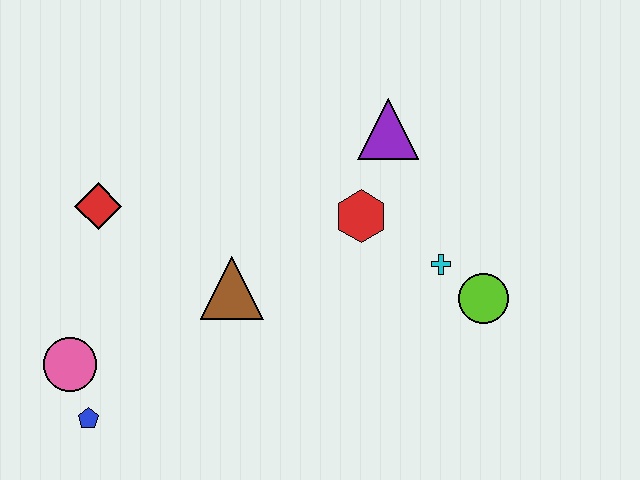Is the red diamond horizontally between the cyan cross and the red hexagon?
No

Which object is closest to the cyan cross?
The lime circle is closest to the cyan cross.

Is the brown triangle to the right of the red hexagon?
No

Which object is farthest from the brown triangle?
The lime circle is farthest from the brown triangle.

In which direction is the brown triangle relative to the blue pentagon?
The brown triangle is to the right of the blue pentagon.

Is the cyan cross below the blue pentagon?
No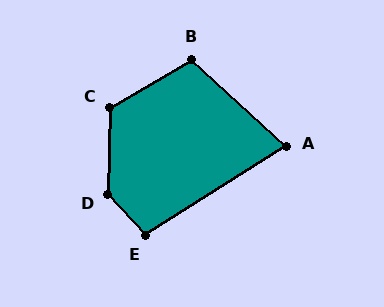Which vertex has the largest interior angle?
D, at approximately 135 degrees.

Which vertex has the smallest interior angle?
A, at approximately 75 degrees.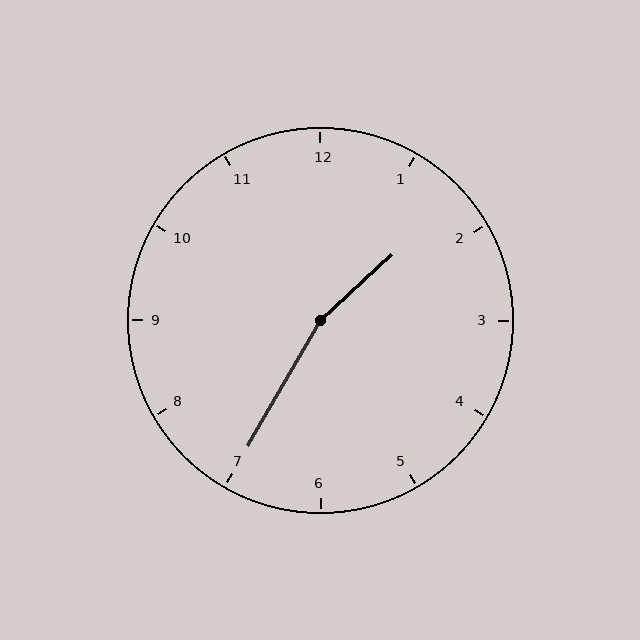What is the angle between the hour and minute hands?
Approximately 162 degrees.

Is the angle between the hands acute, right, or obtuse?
It is obtuse.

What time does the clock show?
1:35.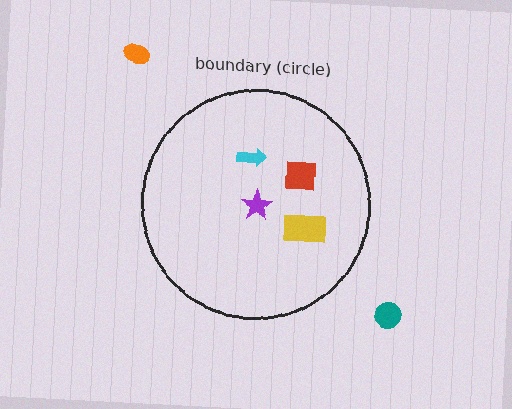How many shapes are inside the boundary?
4 inside, 2 outside.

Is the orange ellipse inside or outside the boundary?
Outside.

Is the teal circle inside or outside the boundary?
Outside.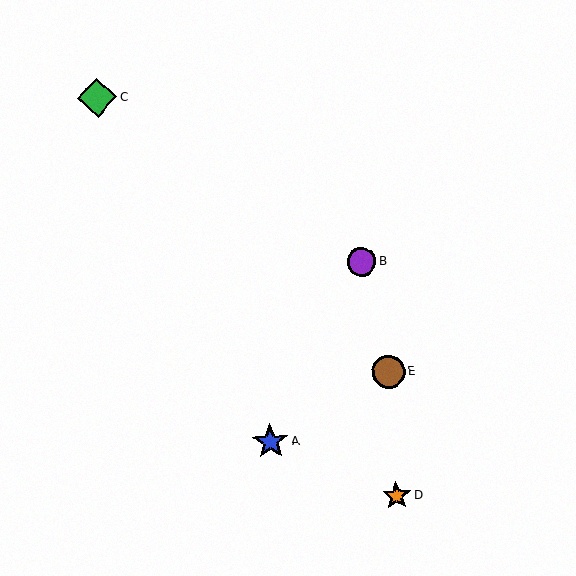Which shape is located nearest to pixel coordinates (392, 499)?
The orange star (labeled D) at (397, 496) is nearest to that location.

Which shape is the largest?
The green diamond (labeled C) is the largest.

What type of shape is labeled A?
Shape A is a blue star.